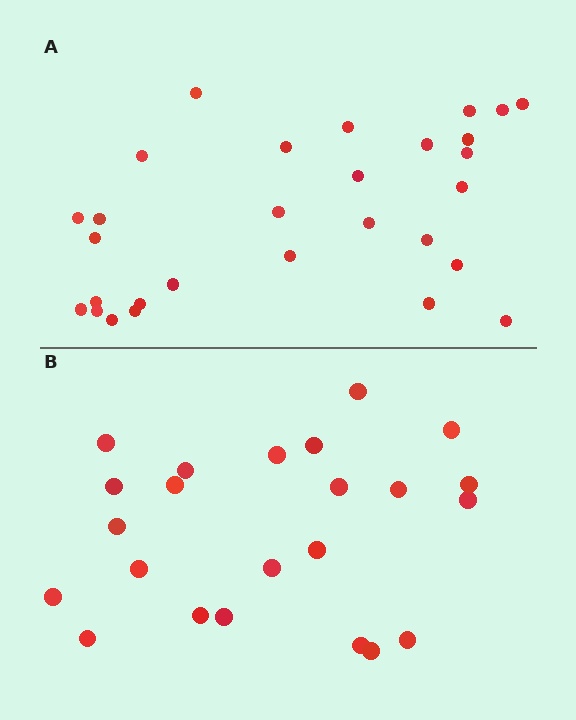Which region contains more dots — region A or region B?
Region A (the top region) has more dots.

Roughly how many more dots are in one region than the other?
Region A has about 6 more dots than region B.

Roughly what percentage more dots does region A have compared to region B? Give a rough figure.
About 25% more.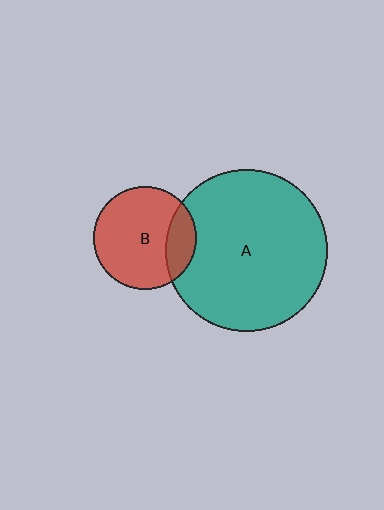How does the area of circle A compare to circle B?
Approximately 2.5 times.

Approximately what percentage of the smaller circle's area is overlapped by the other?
Approximately 20%.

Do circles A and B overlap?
Yes.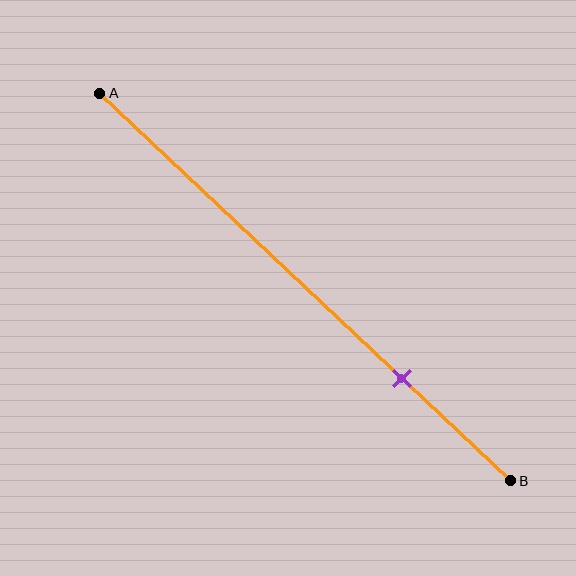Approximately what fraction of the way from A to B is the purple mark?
The purple mark is approximately 75% of the way from A to B.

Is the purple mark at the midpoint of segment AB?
No, the mark is at about 75% from A, not at the 50% midpoint.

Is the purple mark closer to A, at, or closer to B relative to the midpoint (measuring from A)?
The purple mark is closer to point B than the midpoint of segment AB.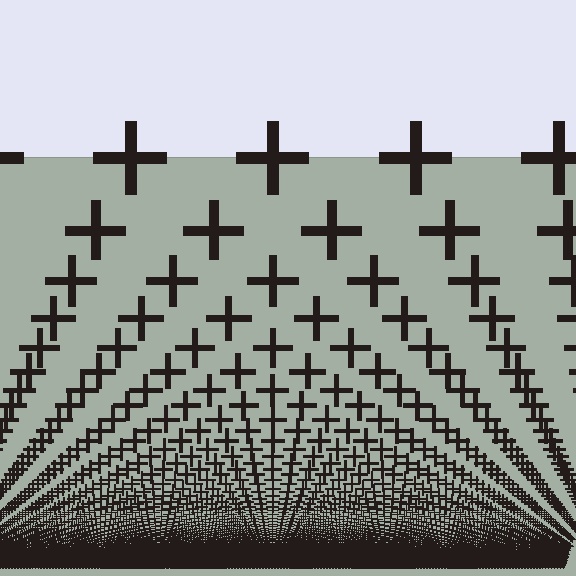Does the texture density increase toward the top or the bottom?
Density increases toward the bottom.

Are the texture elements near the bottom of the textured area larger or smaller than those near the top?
Smaller. The gradient is inverted — elements near the bottom are smaller and denser.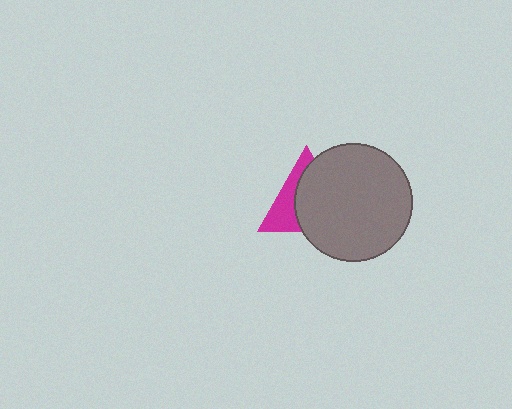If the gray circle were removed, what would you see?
You would see the complete magenta triangle.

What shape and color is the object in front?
The object in front is a gray circle.